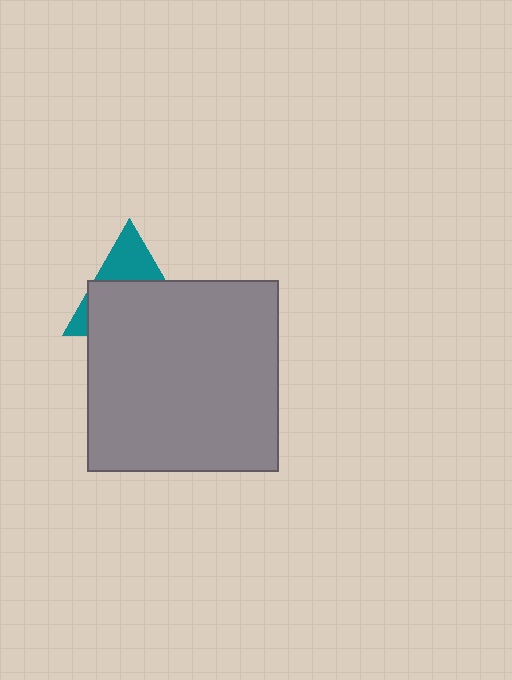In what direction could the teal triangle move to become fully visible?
The teal triangle could move up. That would shift it out from behind the gray square entirely.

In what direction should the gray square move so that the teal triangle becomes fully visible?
The gray square should move down. That is the shortest direction to clear the overlap and leave the teal triangle fully visible.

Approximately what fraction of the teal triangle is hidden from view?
Roughly 65% of the teal triangle is hidden behind the gray square.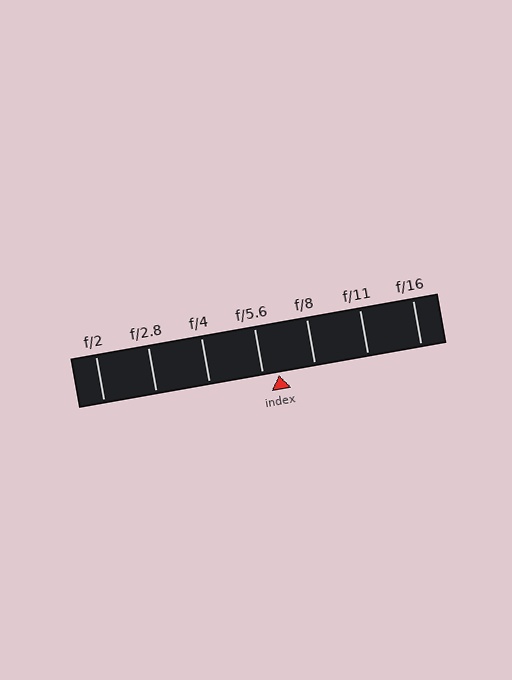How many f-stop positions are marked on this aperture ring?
There are 7 f-stop positions marked.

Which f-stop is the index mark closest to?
The index mark is closest to f/5.6.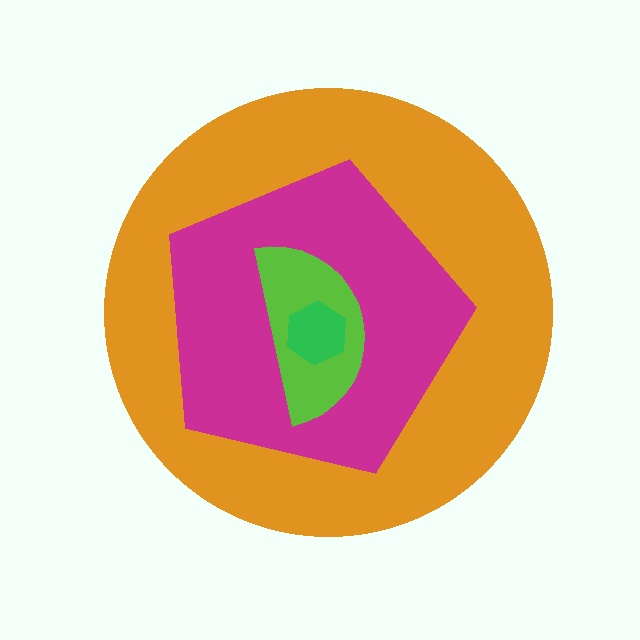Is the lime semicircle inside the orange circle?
Yes.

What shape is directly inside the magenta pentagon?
The lime semicircle.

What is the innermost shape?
The green hexagon.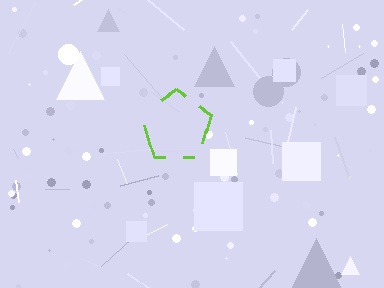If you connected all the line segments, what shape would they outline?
They would outline a pentagon.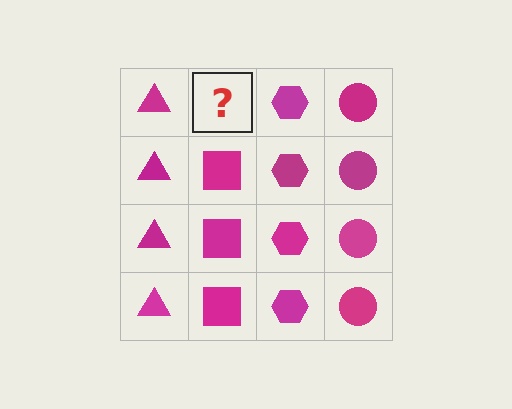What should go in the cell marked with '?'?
The missing cell should contain a magenta square.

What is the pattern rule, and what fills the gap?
The rule is that each column has a consistent shape. The gap should be filled with a magenta square.